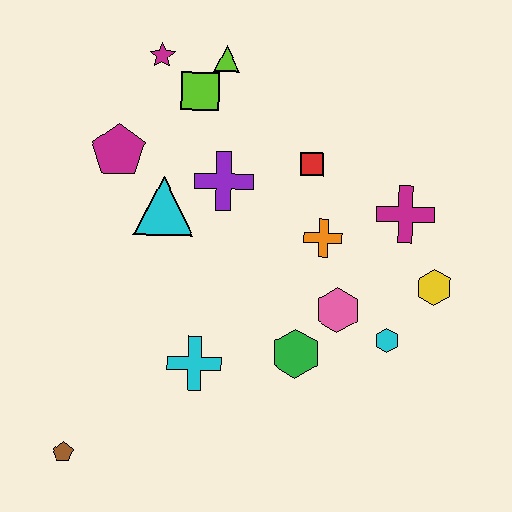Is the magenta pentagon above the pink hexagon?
Yes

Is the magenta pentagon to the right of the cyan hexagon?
No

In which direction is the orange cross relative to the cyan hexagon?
The orange cross is above the cyan hexagon.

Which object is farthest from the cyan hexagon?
The magenta star is farthest from the cyan hexagon.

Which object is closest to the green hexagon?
The pink hexagon is closest to the green hexagon.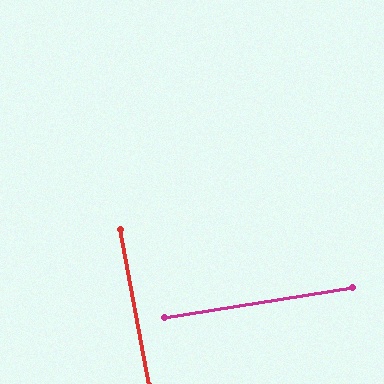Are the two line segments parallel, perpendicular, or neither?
Perpendicular — they meet at approximately 89°.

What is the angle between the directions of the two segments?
Approximately 89 degrees.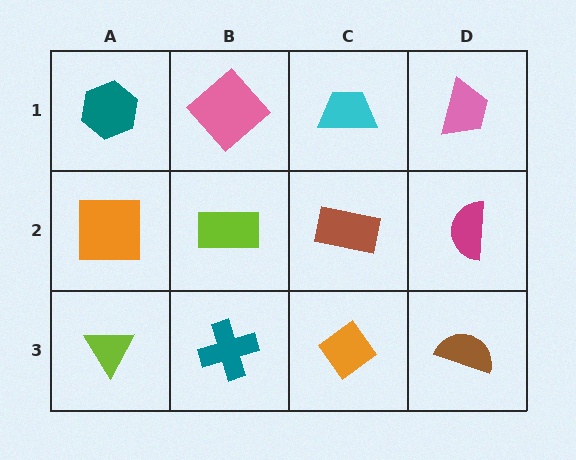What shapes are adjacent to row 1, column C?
A brown rectangle (row 2, column C), a pink diamond (row 1, column B), a pink trapezoid (row 1, column D).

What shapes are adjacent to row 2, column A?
A teal hexagon (row 1, column A), a lime triangle (row 3, column A), a lime rectangle (row 2, column B).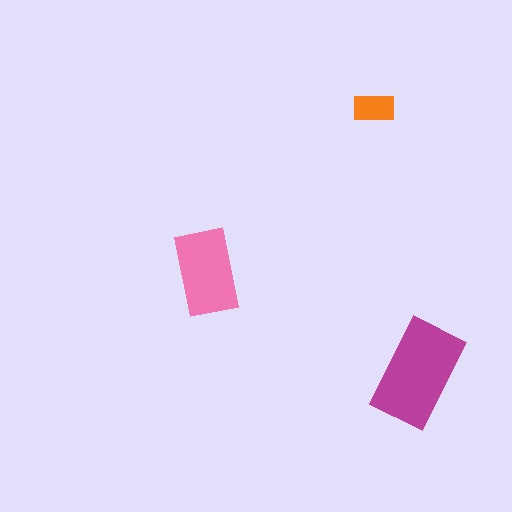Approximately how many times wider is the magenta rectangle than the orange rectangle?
About 2.5 times wider.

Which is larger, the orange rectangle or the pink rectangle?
The pink one.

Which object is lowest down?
The magenta rectangle is bottommost.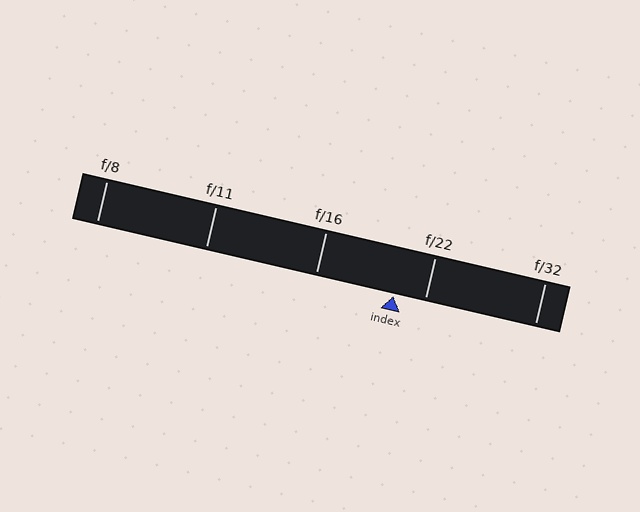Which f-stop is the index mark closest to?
The index mark is closest to f/22.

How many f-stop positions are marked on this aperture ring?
There are 5 f-stop positions marked.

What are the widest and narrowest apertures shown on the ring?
The widest aperture shown is f/8 and the narrowest is f/32.